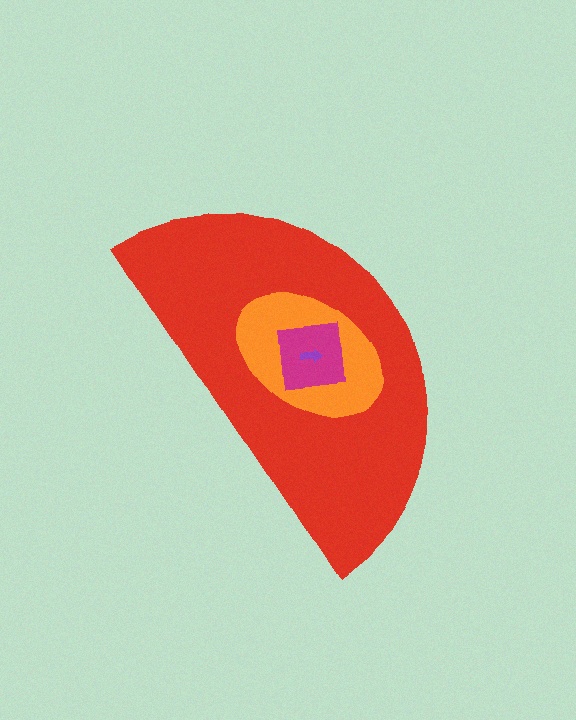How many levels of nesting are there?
4.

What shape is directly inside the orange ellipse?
The magenta square.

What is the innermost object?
The purple arrow.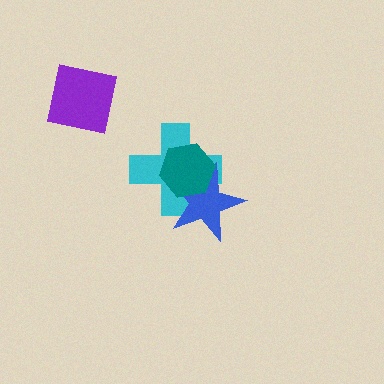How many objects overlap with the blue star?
2 objects overlap with the blue star.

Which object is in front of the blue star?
The teal hexagon is in front of the blue star.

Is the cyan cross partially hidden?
Yes, it is partially covered by another shape.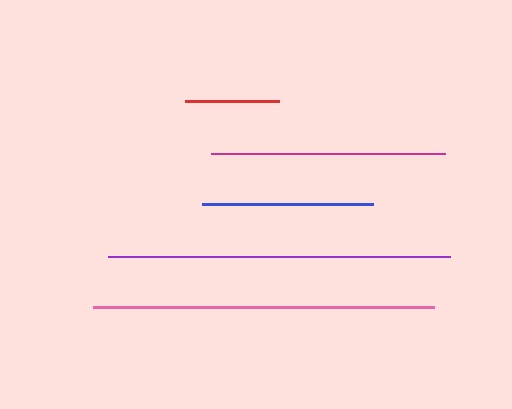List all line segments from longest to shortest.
From longest to shortest: purple, pink, magenta, blue, red.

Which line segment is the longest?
The purple line is the longest at approximately 342 pixels.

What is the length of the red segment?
The red segment is approximately 94 pixels long.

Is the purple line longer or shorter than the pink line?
The purple line is longer than the pink line.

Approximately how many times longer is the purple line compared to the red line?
The purple line is approximately 3.7 times the length of the red line.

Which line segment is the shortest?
The red line is the shortest at approximately 94 pixels.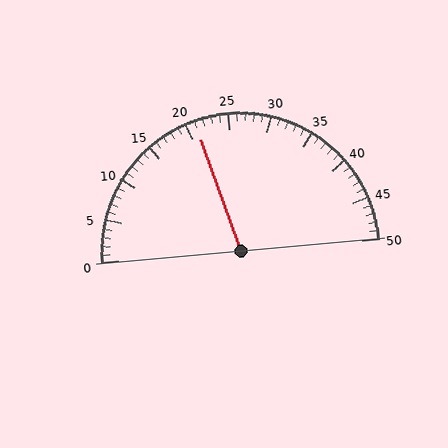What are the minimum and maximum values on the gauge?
The gauge ranges from 0 to 50.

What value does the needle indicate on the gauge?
The needle indicates approximately 21.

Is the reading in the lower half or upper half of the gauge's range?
The reading is in the lower half of the range (0 to 50).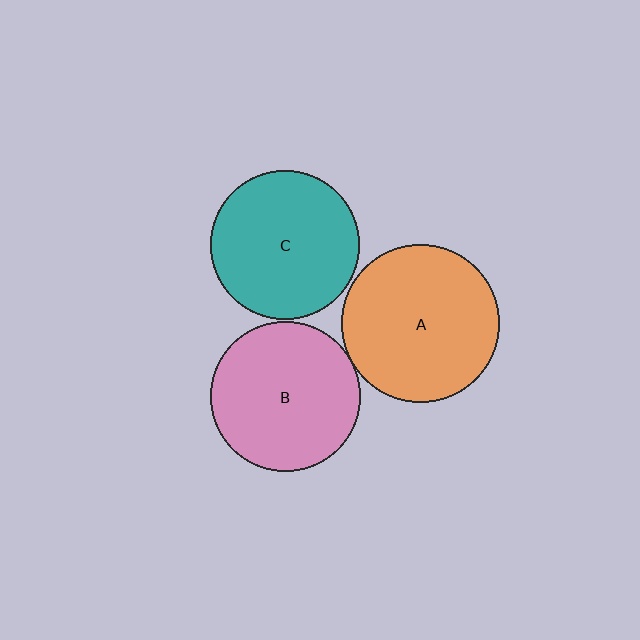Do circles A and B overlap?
Yes.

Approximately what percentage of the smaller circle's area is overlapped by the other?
Approximately 5%.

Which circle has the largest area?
Circle A (orange).